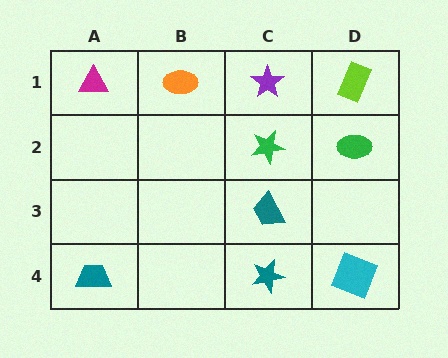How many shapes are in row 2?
2 shapes.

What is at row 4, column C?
A teal star.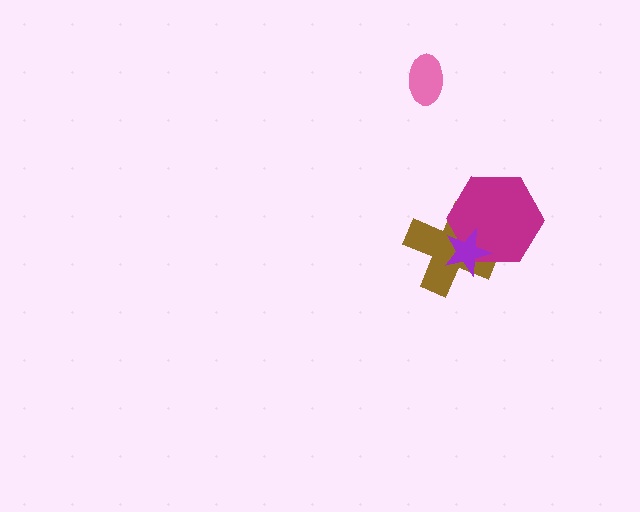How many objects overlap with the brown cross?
2 objects overlap with the brown cross.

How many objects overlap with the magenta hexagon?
2 objects overlap with the magenta hexagon.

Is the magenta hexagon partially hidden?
Yes, it is partially covered by another shape.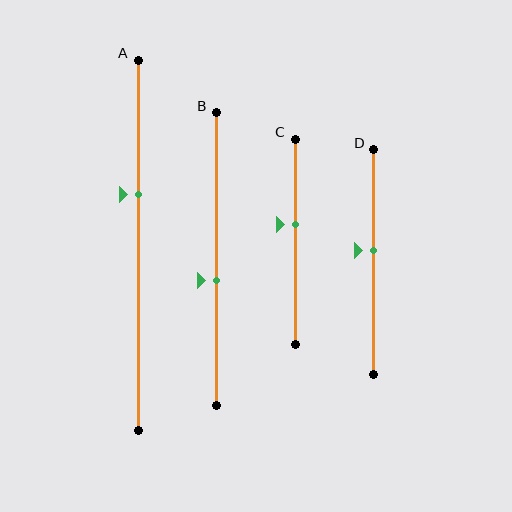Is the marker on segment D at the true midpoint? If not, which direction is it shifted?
No, the marker on segment D is shifted upward by about 5% of the segment length.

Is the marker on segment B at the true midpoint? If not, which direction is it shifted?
No, the marker on segment B is shifted downward by about 7% of the segment length.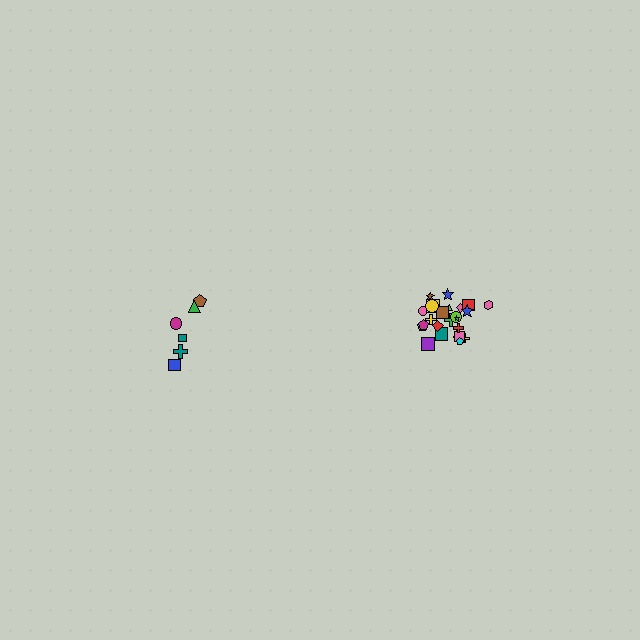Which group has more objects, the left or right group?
The right group.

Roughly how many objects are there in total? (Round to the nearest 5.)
Roughly 30 objects in total.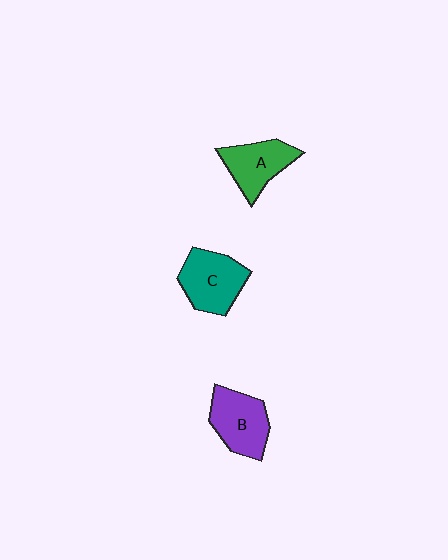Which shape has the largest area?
Shape C (teal).